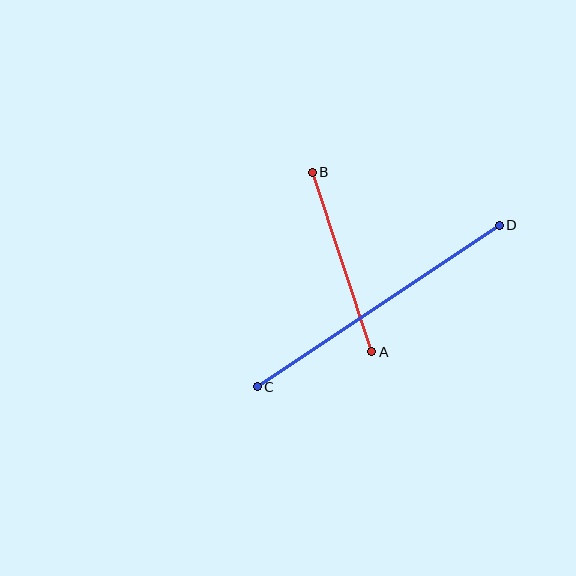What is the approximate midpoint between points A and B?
The midpoint is at approximately (342, 262) pixels.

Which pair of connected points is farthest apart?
Points C and D are farthest apart.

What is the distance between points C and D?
The distance is approximately 291 pixels.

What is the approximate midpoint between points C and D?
The midpoint is at approximately (378, 306) pixels.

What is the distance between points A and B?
The distance is approximately 189 pixels.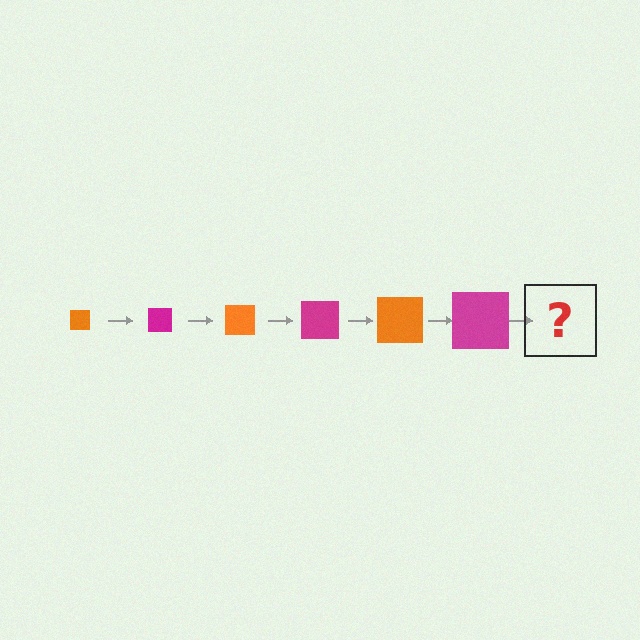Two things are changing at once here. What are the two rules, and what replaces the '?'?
The two rules are that the square grows larger each step and the color cycles through orange and magenta. The '?' should be an orange square, larger than the previous one.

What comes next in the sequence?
The next element should be an orange square, larger than the previous one.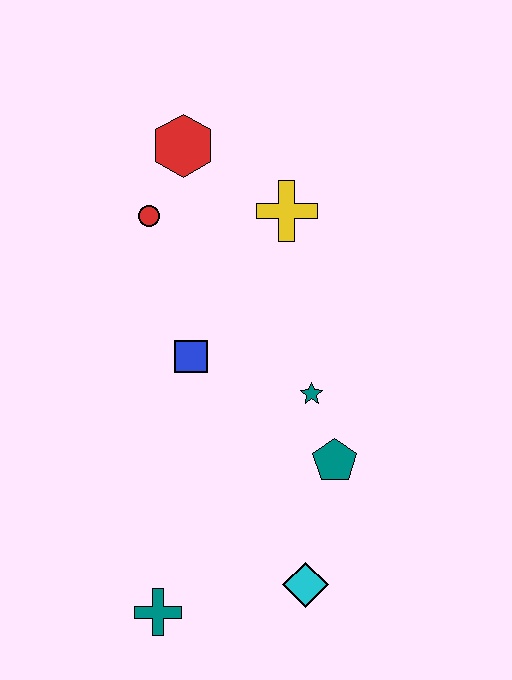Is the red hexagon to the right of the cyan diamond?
No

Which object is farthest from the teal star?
The red hexagon is farthest from the teal star.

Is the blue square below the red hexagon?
Yes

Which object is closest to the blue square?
The teal star is closest to the blue square.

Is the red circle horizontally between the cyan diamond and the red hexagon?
No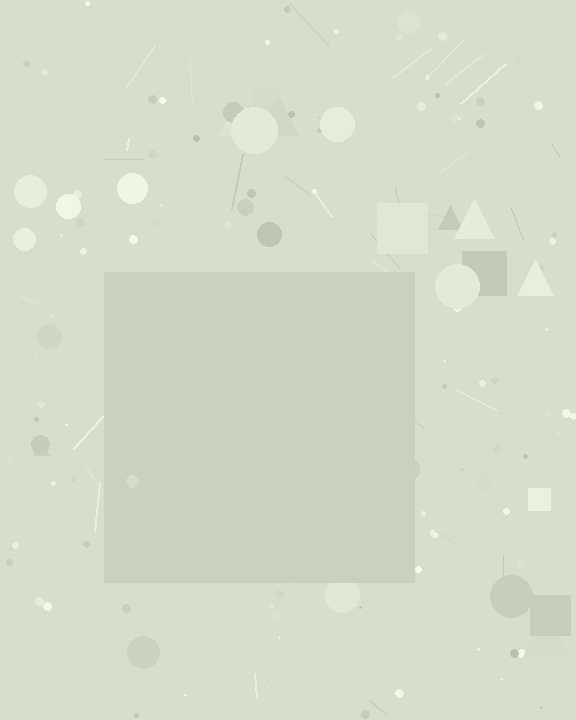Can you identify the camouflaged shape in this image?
The camouflaged shape is a square.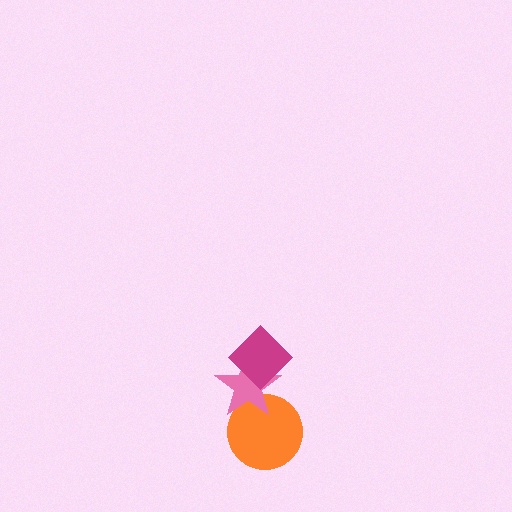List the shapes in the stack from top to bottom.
From top to bottom: the magenta diamond, the pink star, the orange circle.